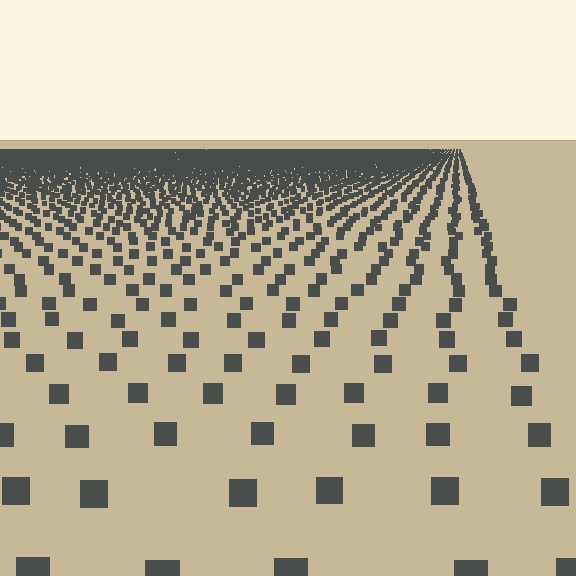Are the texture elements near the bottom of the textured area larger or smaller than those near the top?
Larger. Near the bottom, elements are closer to the viewer and appear at a bigger on-screen size.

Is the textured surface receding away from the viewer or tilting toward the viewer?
The surface is receding away from the viewer. Texture elements get smaller and denser toward the top.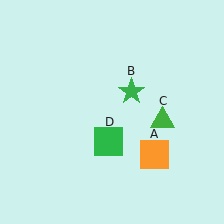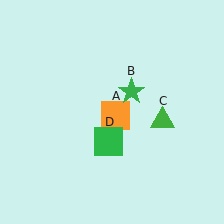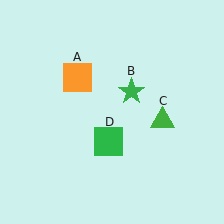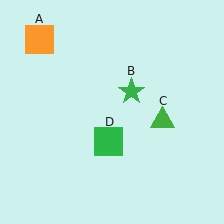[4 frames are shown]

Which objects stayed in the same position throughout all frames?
Green star (object B) and green triangle (object C) and green square (object D) remained stationary.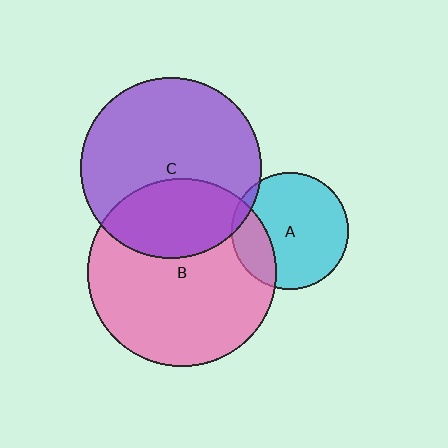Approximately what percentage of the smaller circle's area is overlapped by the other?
Approximately 5%.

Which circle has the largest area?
Circle B (pink).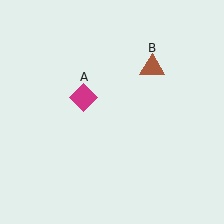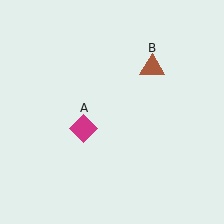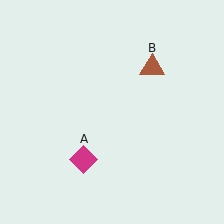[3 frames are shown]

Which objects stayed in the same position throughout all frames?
Brown triangle (object B) remained stationary.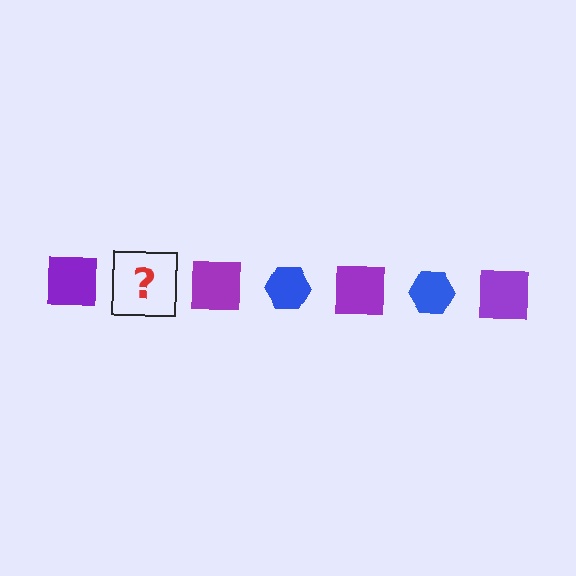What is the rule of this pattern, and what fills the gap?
The rule is that the pattern alternates between purple square and blue hexagon. The gap should be filled with a blue hexagon.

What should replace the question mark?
The question mark should be replaced with a blue hexagon.